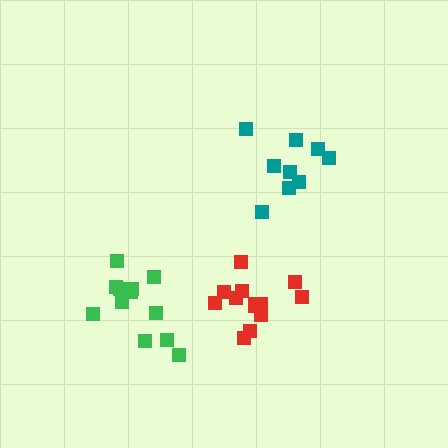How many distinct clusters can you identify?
There are 3 distinct clusters.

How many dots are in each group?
Group 1: 13 dots, Group 2: 9 dots, Group 3: 13 dots (35 total).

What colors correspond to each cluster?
The clusters are colored: green, teal, red.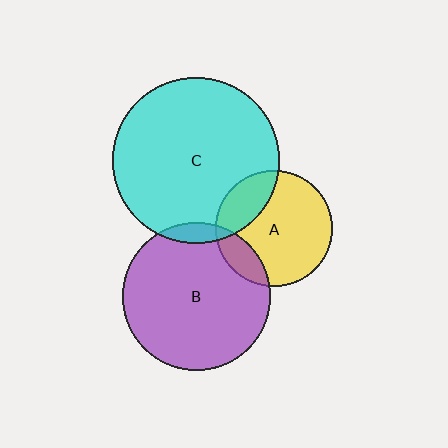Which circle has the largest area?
Circle C (cyan).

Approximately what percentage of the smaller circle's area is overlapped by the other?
Approximately 25%.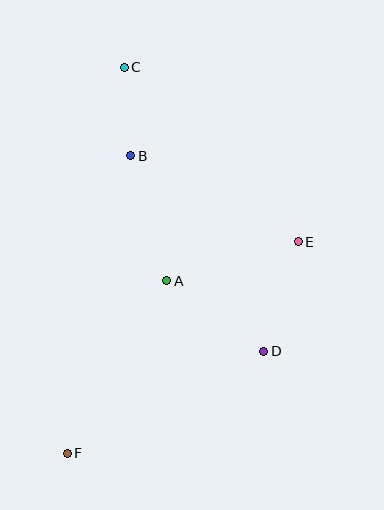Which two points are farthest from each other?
Points C and F are farthest from each other.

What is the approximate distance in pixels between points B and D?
The distance between B and D is approximately 236 pixels.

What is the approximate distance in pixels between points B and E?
The distance between B and E is approximately 188 pixels.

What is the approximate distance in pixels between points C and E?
The distance between C and E is approximately 246 pixels.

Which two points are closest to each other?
Points B and C are closest to each other.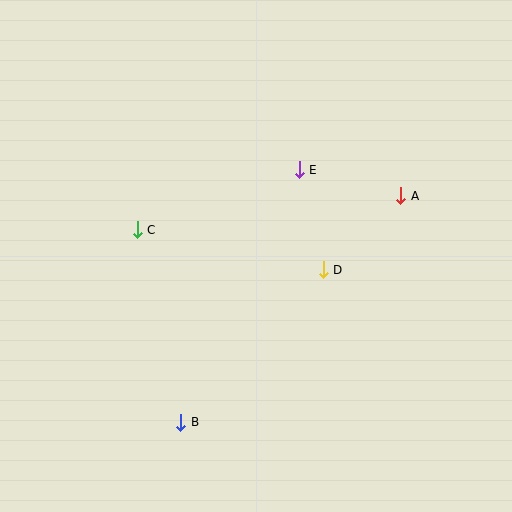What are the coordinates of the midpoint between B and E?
The midpoint between B and E is at (240, 296).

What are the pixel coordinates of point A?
Point A is at (401, 196).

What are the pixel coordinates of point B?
Point B is at (181, 422).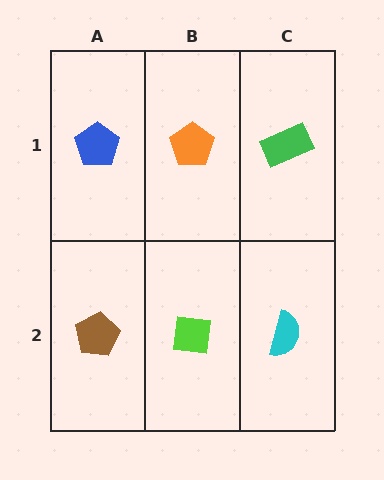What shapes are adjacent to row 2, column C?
A green rectangle (row 1, column C), a lime square (row 2, column B).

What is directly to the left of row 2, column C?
A lime square.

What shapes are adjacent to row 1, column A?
A brown pentagon (row 2, column A), an orange pentagon (row 1, column B).